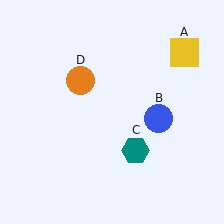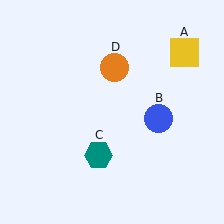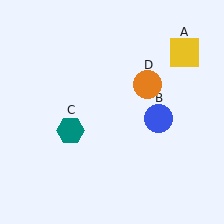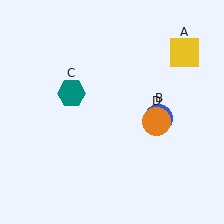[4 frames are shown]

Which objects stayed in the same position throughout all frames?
Yellow square (object A) and blue circle (object B) remained stationary.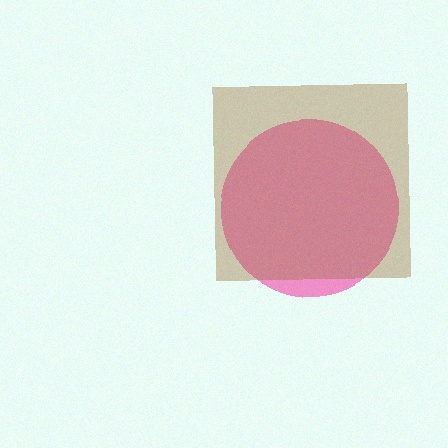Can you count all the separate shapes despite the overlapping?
Yes, there are 2 separate shapes.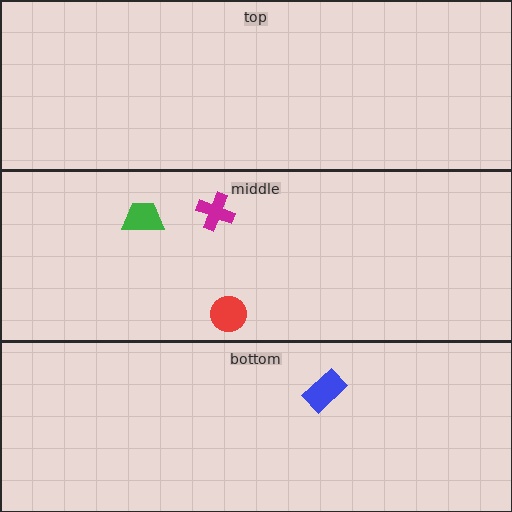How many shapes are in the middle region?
3.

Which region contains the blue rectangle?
The bottom region.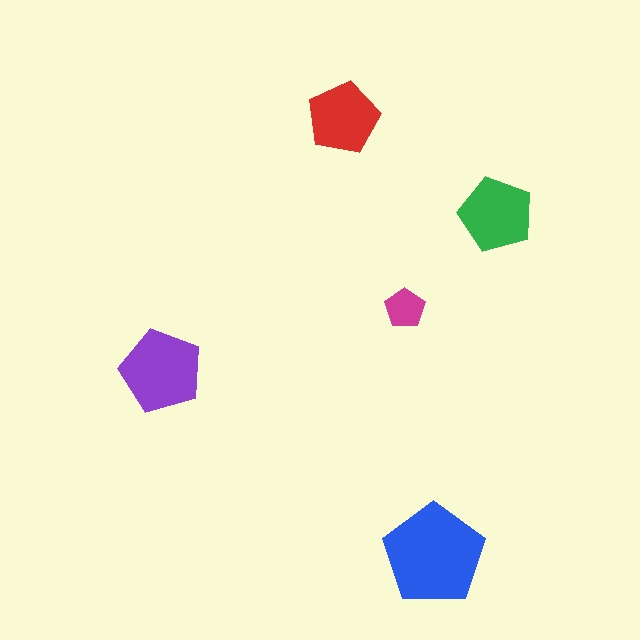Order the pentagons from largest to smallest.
the blue one, the purple one, the green one, the red one, the magenta one.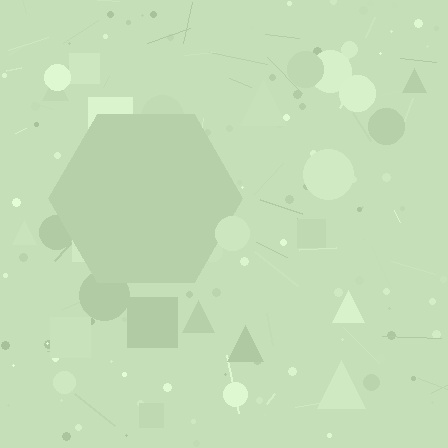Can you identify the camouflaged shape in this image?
The camouflaged shape is a hexagon.